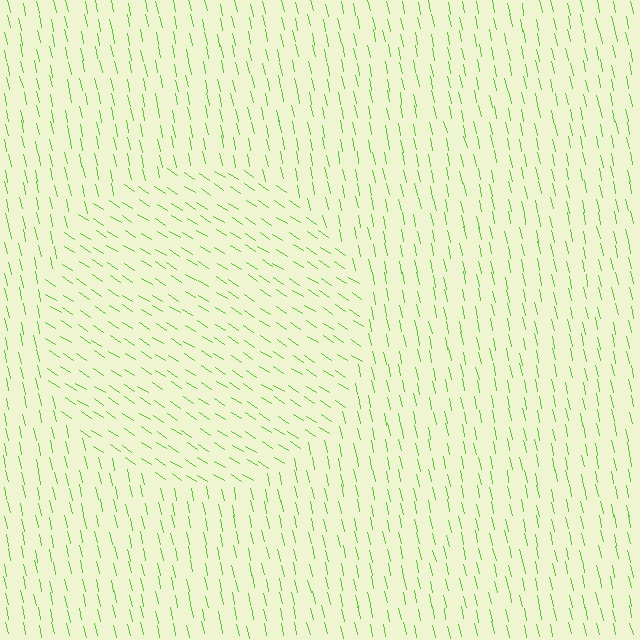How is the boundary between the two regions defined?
The boundary is defined purely by a change in line orientation (approximately 45 degrees difference). All lines are the same color and thickness.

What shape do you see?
I see a circle.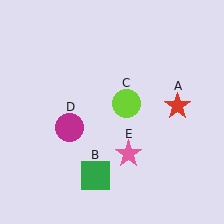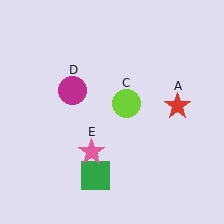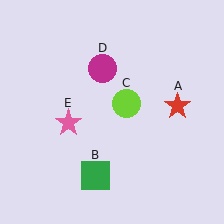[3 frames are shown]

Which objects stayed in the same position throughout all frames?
Red star (object A) and green square (object B) and lime circle (object C) remained stationary.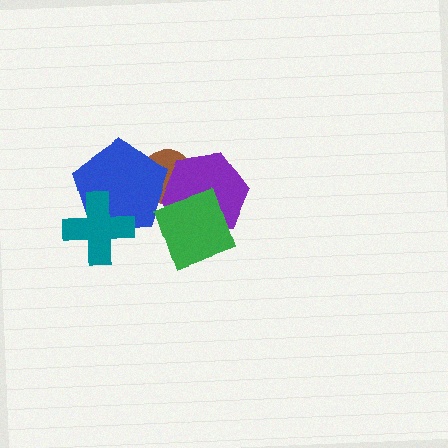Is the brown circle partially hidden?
Yes, it is partially covered by another shape.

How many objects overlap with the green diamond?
3 objects overlap with the green diamond.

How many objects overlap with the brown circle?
3 objects overlap with the brown circle.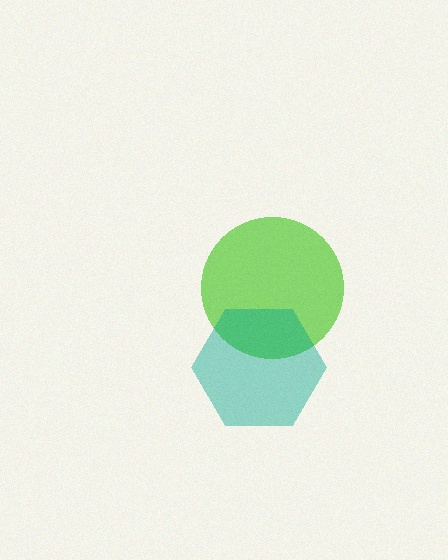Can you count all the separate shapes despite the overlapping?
Yes, there are 2 separate shapes.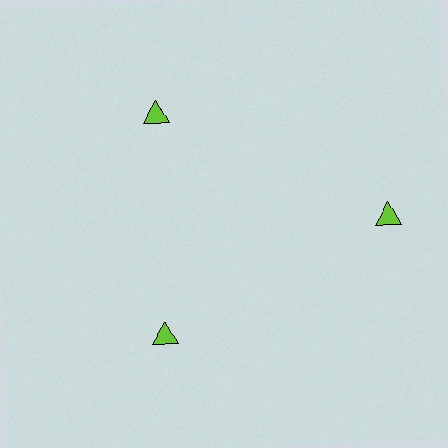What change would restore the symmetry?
The symmetry would be restored by moving it inward, back onto the ring so that all 3 triangles sit at equal angles and equal distance from the center.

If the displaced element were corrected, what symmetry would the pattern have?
It would have 3-fold rotational symmetry — the pattern would map onto itself every 120 degrees.